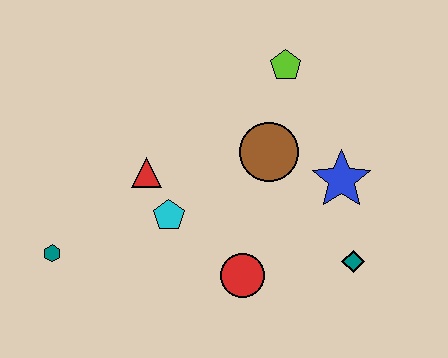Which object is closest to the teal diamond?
The blue star is closest to the teal diamond.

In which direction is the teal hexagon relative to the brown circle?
The teal hexagon is to the left of the brown circle.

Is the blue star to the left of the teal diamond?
Yes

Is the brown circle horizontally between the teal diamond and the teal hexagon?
Yes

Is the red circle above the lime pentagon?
No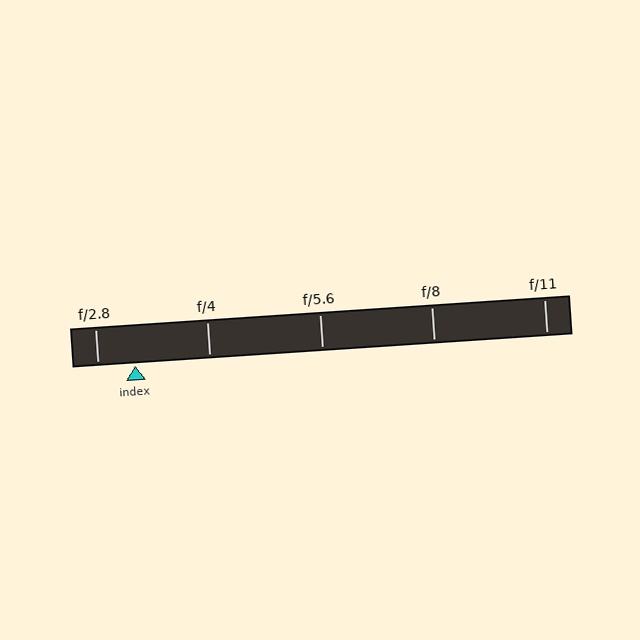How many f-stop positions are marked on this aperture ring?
There are 5 f-stop positions marked.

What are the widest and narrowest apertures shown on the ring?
The widest aperture shown is f/2.8 and the narrowest is f/11.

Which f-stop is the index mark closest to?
The index mark is closest to f/2.8.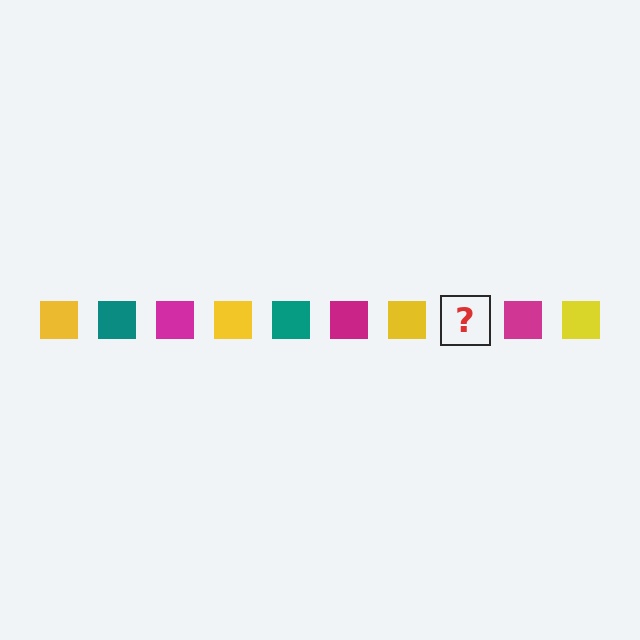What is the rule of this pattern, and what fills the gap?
The rule is that the pattern cycles through yellow, teal, magenta squares. The gap should be filled with a teal square.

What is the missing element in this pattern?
The missing element is a teal square.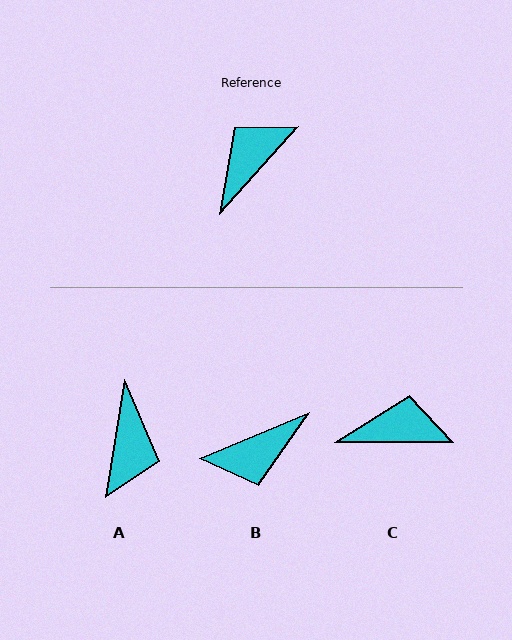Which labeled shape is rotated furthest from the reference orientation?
B, about 155 degrees away.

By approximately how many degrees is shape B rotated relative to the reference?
Approximately 155 degrees counter-clockwise.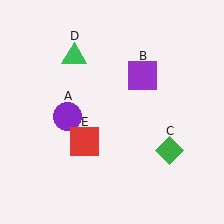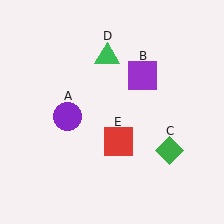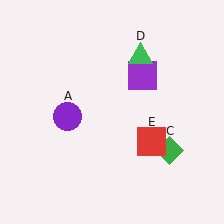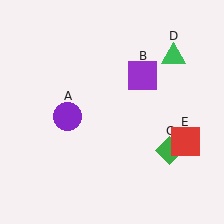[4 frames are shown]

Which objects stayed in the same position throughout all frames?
Purple circle (object A) and purple square (object B) and green diamond (object C) remained stationary.